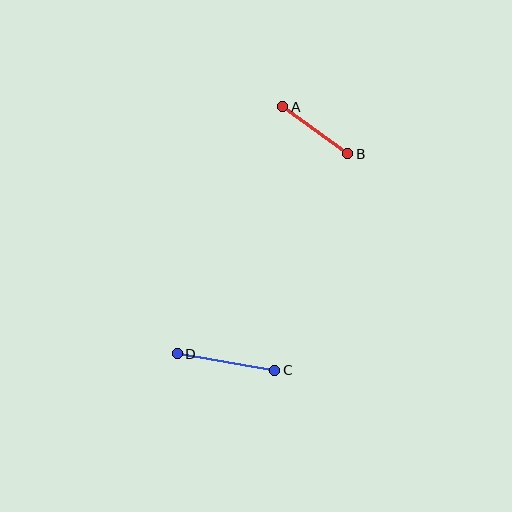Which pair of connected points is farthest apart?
Points C and D are farthest apart.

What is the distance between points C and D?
The distance is approximately 99 pixels.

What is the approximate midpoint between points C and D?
The midpoint is at approximately (226, 362) pixels.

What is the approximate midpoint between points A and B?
The midpoint is at approximately (315, 130) pixels.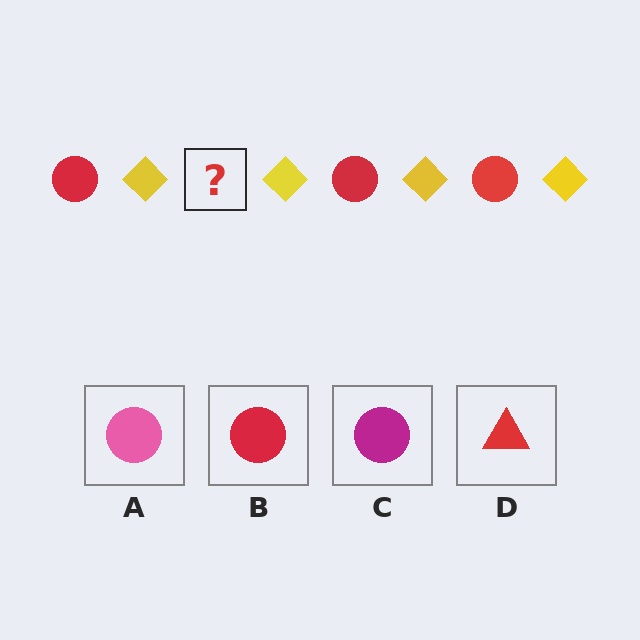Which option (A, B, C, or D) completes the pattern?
B.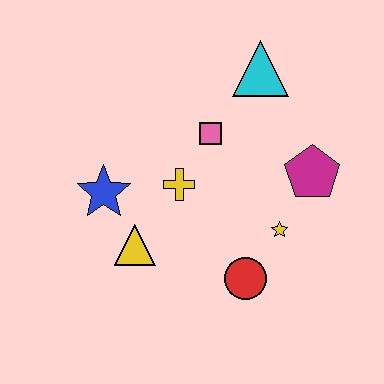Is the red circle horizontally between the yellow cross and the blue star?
No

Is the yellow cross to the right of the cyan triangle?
No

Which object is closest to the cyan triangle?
The pink square is closest to the cyan triangle.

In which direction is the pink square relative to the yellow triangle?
The pink square is above the yellow triangle.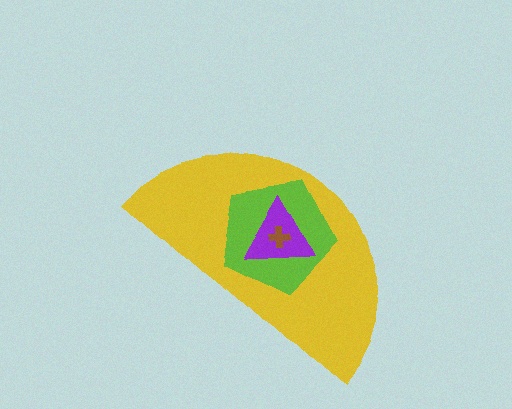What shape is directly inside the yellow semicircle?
The lime pentagon.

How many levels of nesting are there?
4.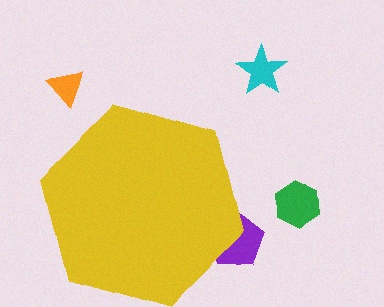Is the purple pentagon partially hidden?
Yes, the purple pentagon is partially hidden behind the yellow hexagon.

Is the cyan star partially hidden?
No, the cyan star is fully visible.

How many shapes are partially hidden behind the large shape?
1 shape is partially hidden.